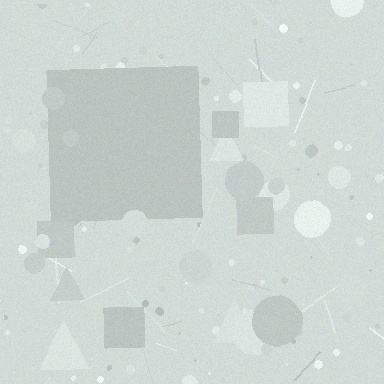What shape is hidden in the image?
A square is hidden in the image.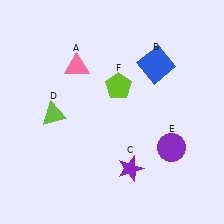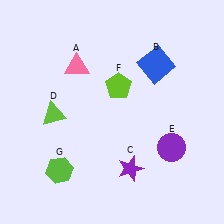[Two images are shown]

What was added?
A lime hexagon (G) was added in Image 2.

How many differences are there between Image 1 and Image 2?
There is 1 difference between the two images.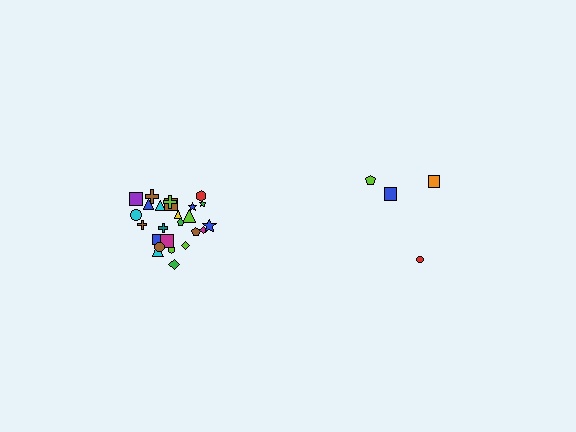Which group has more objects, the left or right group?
The left group.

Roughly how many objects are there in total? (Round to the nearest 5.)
Roughly 30 objects in total.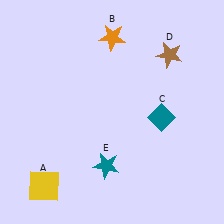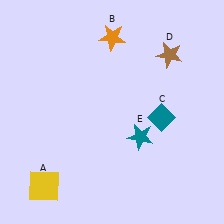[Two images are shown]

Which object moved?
The teal star (E) moved right.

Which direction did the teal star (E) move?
The teal star (E) moved right.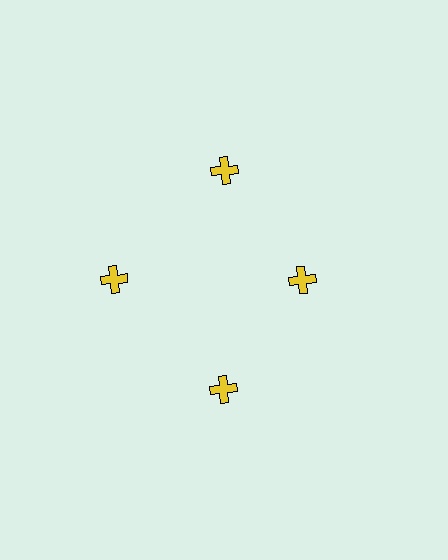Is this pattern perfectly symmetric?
No. The 4 yellow crosses are arranged in a ring, but one element near the 3 o'clock position is pulled inward toward the center, breaking the 4-fold rotational symmetry.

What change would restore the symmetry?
The symmetry would be restored by moving it outward, back onto the ring so that all 4 crosses sit at equal angles and equal distance from the center.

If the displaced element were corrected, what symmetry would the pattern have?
It would have 4-fold rotational symmetry — the pattern would map onto itself every 90 degrees.